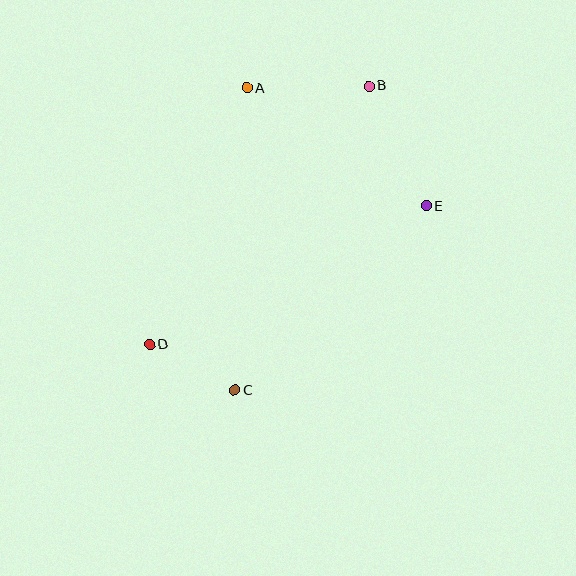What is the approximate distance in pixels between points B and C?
The distance between B and C is approximately 333 pixels.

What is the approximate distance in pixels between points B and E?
The distance between B and E is approximately 133 pixels.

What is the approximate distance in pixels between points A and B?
The distance between A and B is approximately 122 pixels.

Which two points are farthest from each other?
Points B and D are farthest from each other.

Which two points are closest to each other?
Points C and D are closest to each other.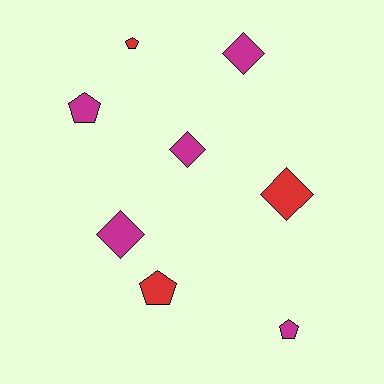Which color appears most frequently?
Magenta, with 5 objects.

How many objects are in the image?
There are 8 objects.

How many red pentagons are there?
There are 2 red pentagons.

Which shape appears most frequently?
Diamond, with 4 objects.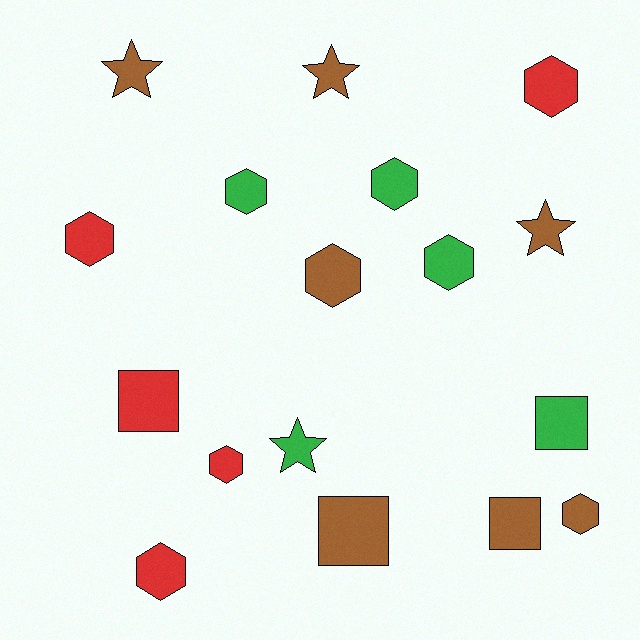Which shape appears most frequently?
Hexagon, with 9 objects.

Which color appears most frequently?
Brown, with 7 objects.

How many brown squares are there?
There are 2 brown squares.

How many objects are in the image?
There are 17 objects.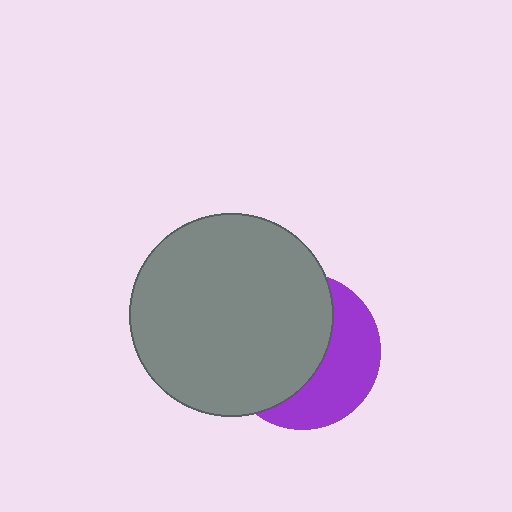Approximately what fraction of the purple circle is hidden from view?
Roughly 59% of the purple circle is hidden behind the gray circle.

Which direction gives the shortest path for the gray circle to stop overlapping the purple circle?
Moving left gives the shortest separation.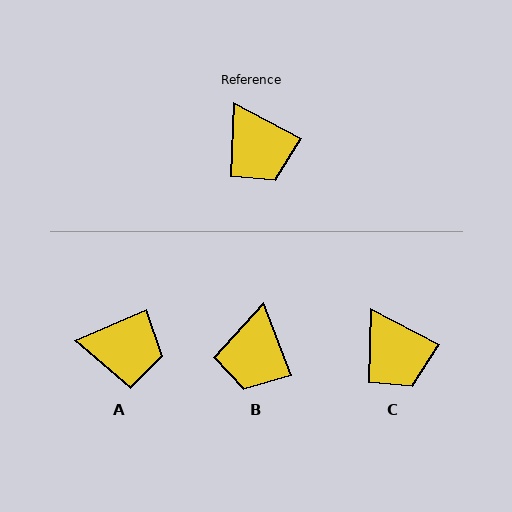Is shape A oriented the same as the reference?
No, it is off by about 51 degrees.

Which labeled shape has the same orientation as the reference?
C.